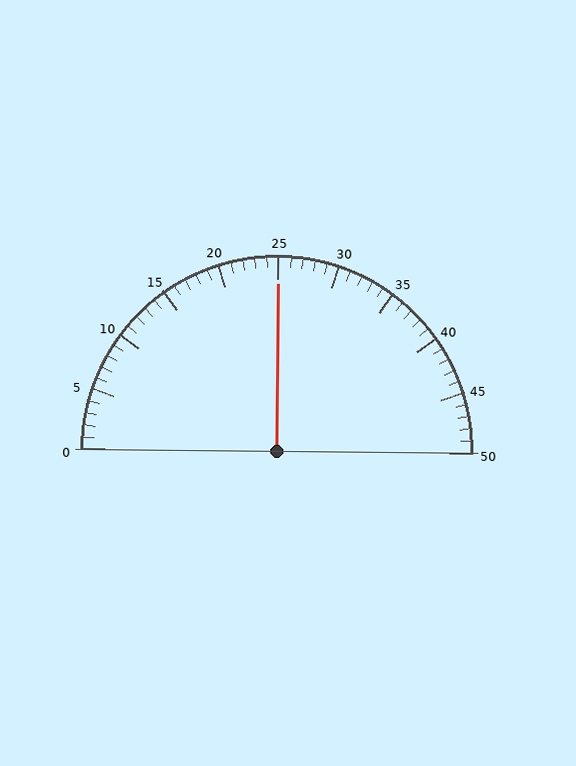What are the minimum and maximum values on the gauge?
The gauge ranges from 0 to 50.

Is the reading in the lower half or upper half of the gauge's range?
The reading is in the upper half of the range (0 to 50).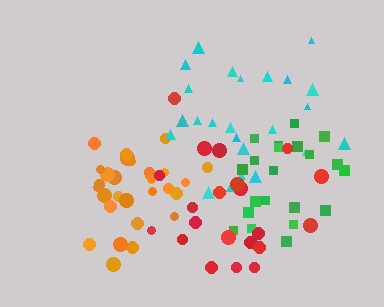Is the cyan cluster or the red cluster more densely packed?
Cyan.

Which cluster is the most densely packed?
Orange.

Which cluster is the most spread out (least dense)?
Red.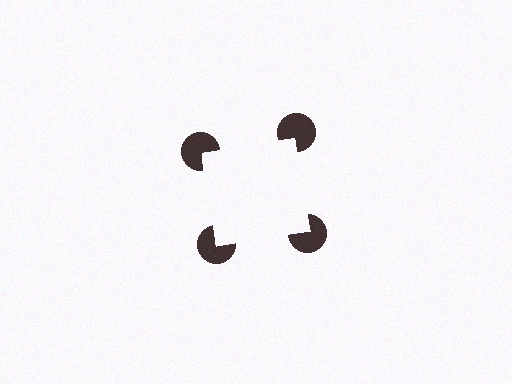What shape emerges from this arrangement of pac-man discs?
An illusory square — its edges are inferred from the aligned wedge cuts in the pac-man discs, not physically drawn.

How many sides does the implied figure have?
4 sides.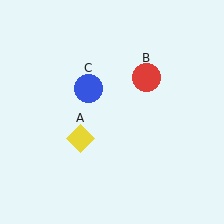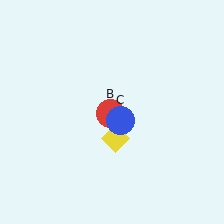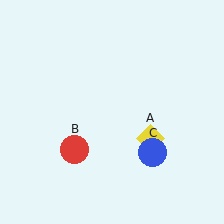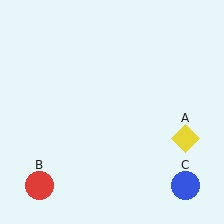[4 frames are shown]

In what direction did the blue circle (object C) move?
The blue circle (object C) moved down and to the right.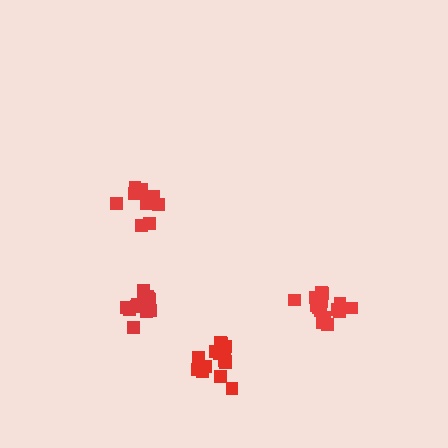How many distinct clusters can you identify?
There are 4 distinct clusters.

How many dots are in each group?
Group 1: 11 dots, Group 2: 13 dots, Group 3: 15 dots, Group 4: 15 dots (54 total).